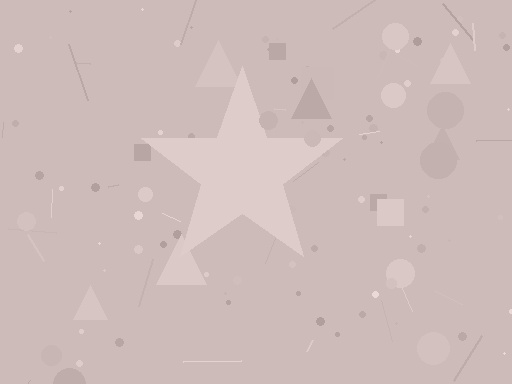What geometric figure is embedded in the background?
A star is embedded in the background.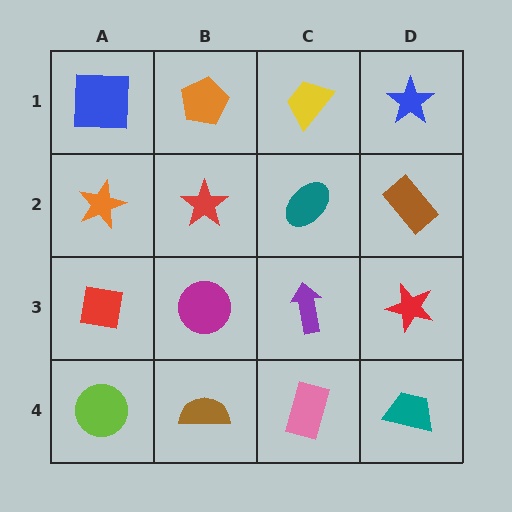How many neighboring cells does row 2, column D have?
3.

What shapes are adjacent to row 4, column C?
A purple arrow (row 3, column C), a brown semicircle (row 4, column B), a teal trapezoid (row 4, column D).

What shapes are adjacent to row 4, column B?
A magenta circle (row 3, column B), a lime circle (row 4, column A), a pink rectangle (row 4, column C).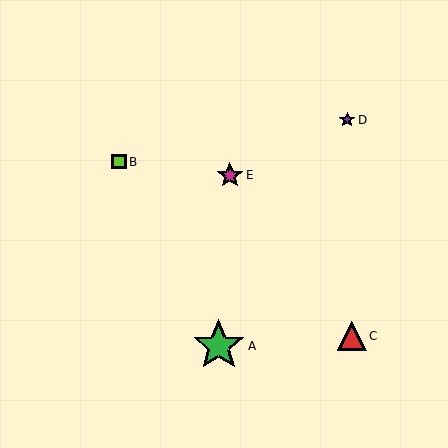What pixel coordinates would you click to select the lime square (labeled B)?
Click at (119, 162) to select the lime square B.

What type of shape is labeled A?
Shape A is a green star.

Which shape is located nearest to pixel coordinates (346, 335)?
The red triangle (labeled C) at (352, 336) is nearest to that location.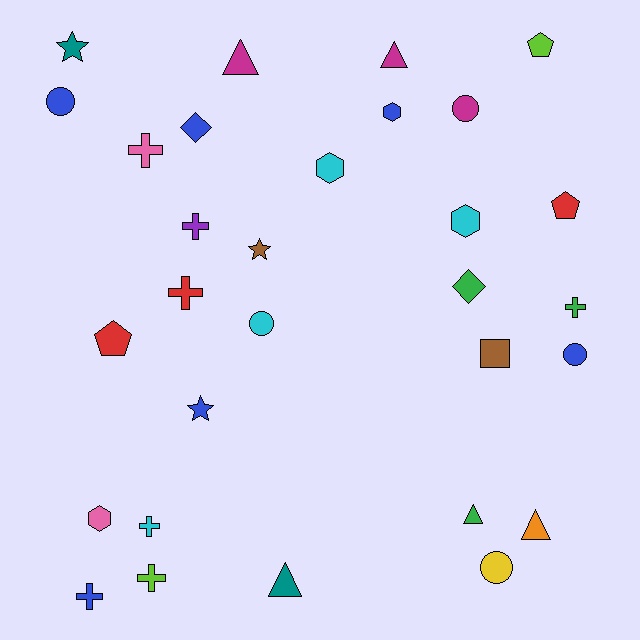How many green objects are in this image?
There are 3 green objects.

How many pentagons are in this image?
There are 3 pentagons.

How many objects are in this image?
There are 30 objects.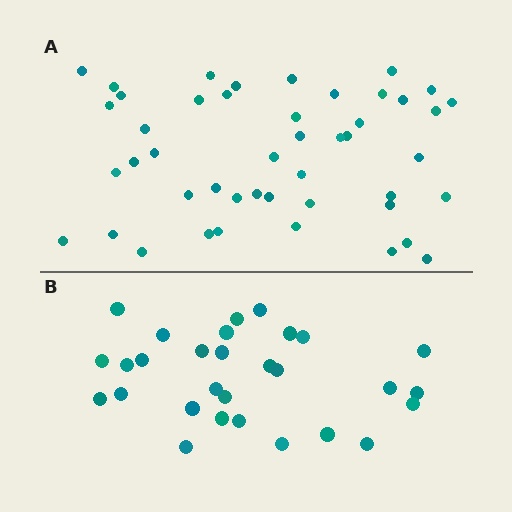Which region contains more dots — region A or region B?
Region A (the top region) has more dots.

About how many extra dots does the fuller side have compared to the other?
Region A has approximately 15 more dots than region B.